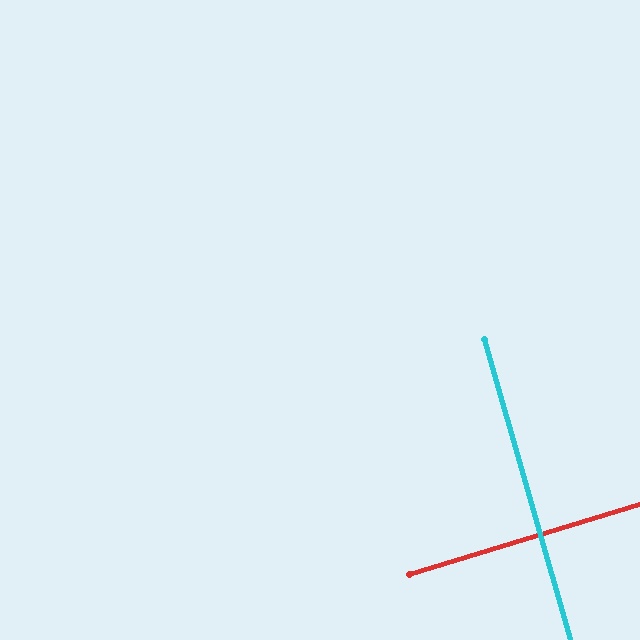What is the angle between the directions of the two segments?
Approximately 89 degrees.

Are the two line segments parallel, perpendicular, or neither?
Perpendicular — they meet at approximately 89°.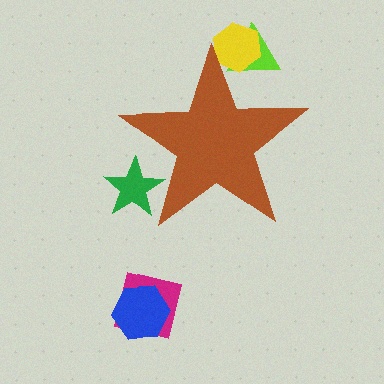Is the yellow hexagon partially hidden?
Yes, the yellow hexagon is partially hidden behind the brown star.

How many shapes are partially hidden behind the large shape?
3 shapes are partially hidden.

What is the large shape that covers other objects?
A brown star.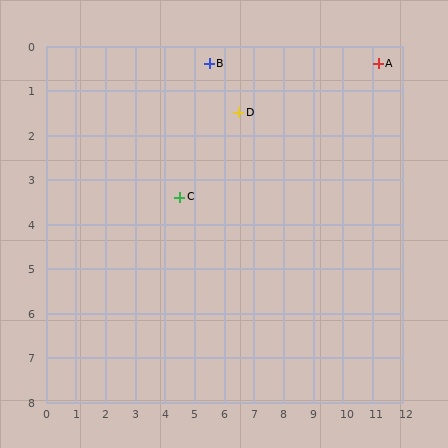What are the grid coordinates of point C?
Point C is at approximately (4.5, 3.4).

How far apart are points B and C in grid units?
Points B and C are about 3.2 grid units apart.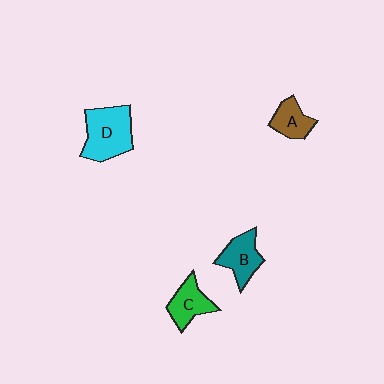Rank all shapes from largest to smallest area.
From largest to smallest: D (cyan), B (teal), C (green), A (brown).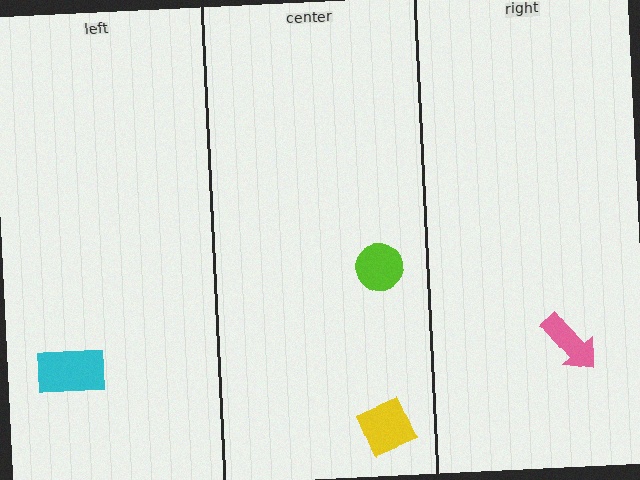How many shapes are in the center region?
2.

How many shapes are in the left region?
1.